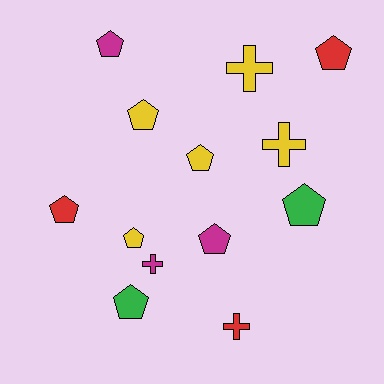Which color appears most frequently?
Yellow, with 5 objects.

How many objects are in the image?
There are 13 objects.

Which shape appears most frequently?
Pentagon, with 9 objects.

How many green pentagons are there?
There are 2 green pentagons.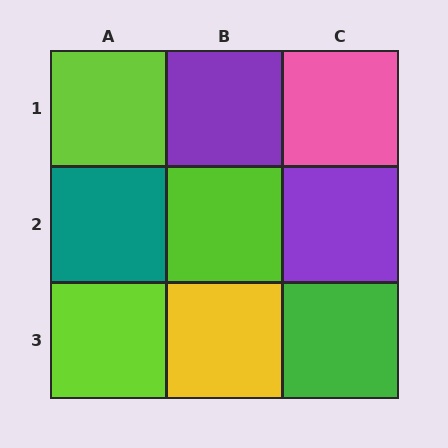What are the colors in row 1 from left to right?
Lime, purple, pink.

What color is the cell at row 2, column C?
Purple.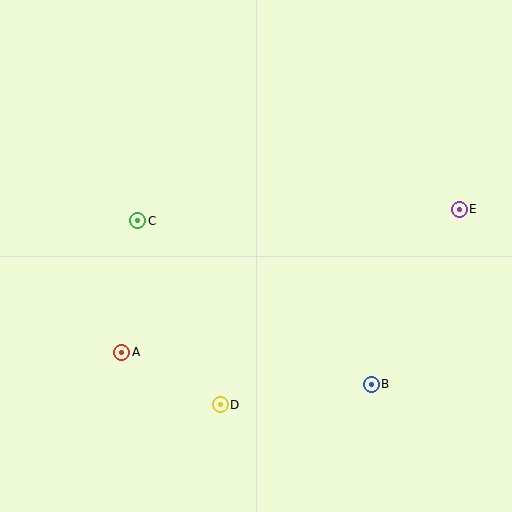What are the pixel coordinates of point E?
Point E is at (459, 209).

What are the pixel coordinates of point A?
Point A is at (122, 352).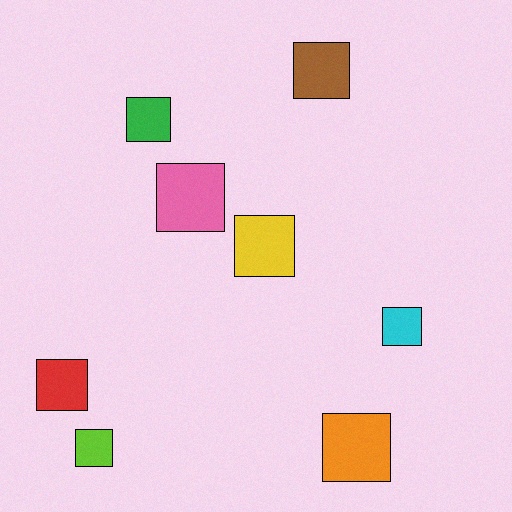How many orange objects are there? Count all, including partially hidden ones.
There is 1 orange object.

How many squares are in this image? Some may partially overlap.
There are 8 squares.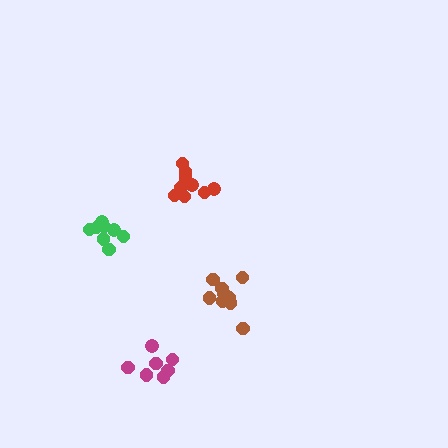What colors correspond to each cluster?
The clusters are colored: brown, red, green, magenta.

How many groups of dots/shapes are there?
There are 4 groups.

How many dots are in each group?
Group 1: 9 dots, Group 2: 10 dots, Group 3: 8 dots, Group 4: 7 dots (34 total).